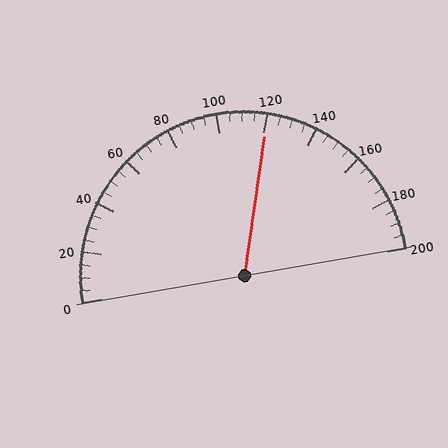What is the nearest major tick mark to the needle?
The nearest major tick mark is 120.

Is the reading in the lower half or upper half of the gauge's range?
The reading is in the upper half of the range (0 to 200).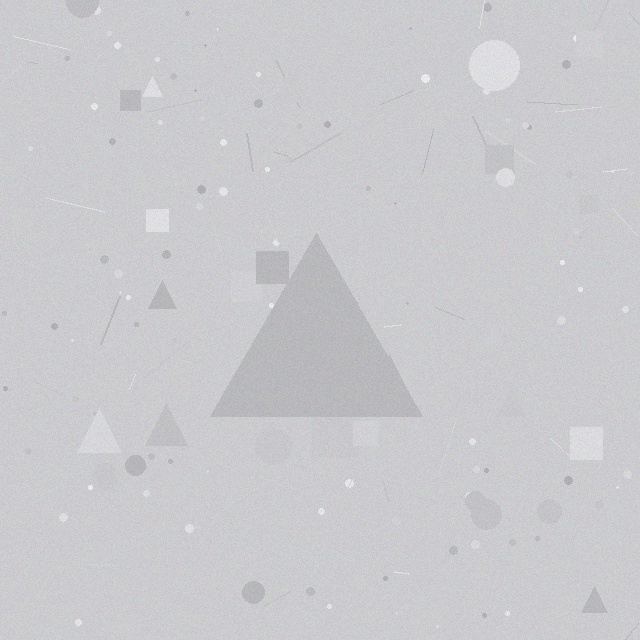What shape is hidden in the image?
A triangle is hidden in the image.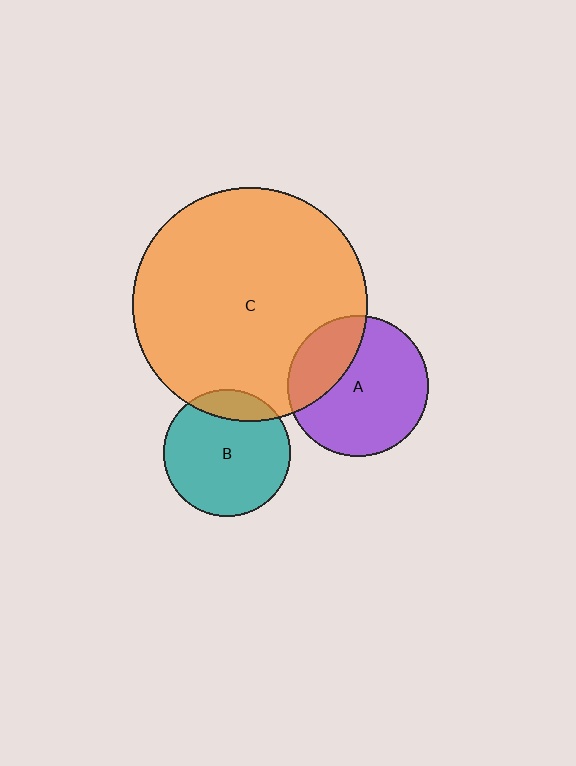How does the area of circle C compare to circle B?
Approximately 3.4 times.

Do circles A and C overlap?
Yes.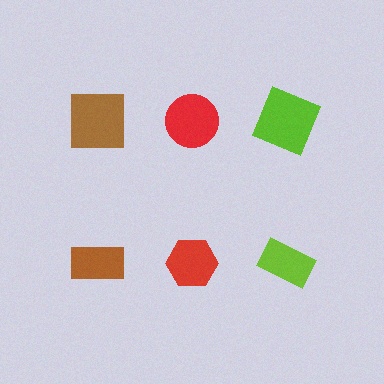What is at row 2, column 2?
A red hexagon.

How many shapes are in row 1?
3 shapes.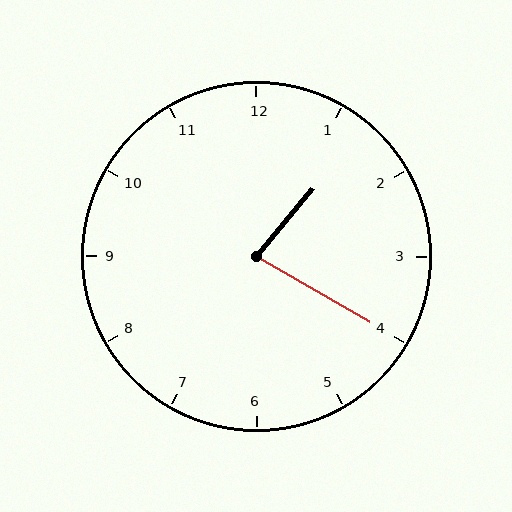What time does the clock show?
1:20.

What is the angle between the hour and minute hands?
Approximately 80 degrees.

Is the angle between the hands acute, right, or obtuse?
It is acute.